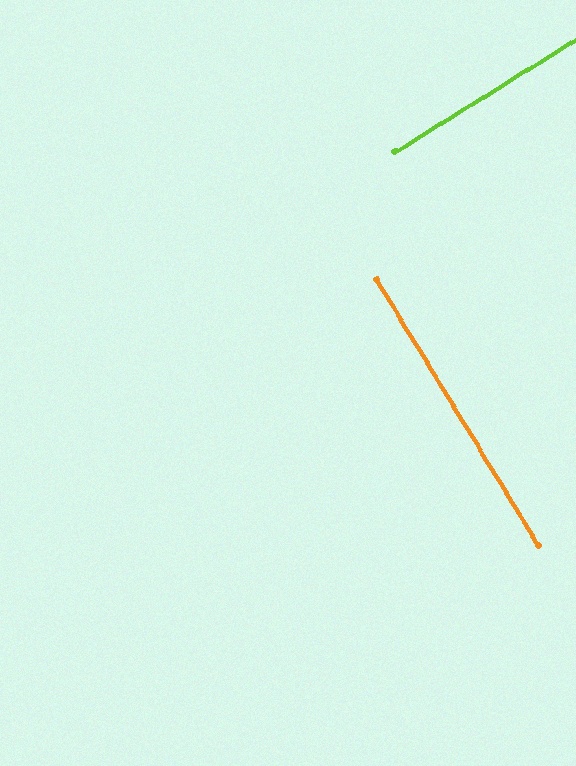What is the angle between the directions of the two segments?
Approximately 89 degrees.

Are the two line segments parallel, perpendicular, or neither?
Perpendicular — they meet at approximately 89°.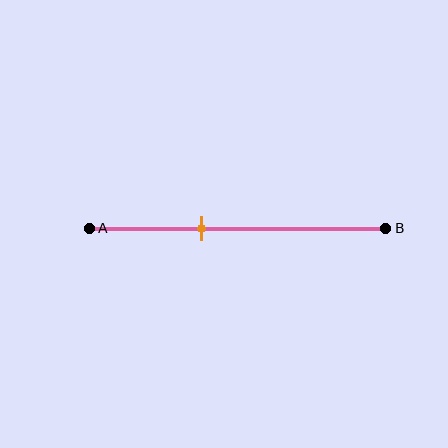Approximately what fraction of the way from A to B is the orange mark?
The orange mark is approximately 40% of the way from A to B.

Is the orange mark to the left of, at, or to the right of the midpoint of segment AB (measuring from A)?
The orange mark is to the left of the midpoint of segment AB.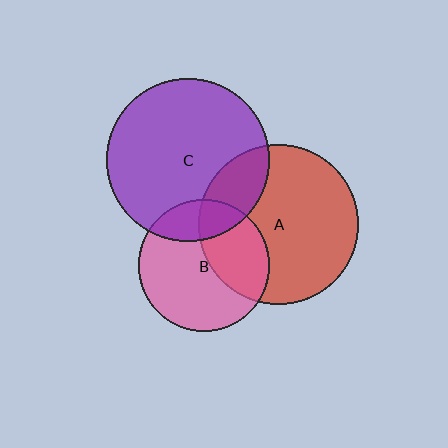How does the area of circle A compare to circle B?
Approximately 1.5 times.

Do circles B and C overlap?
Yes.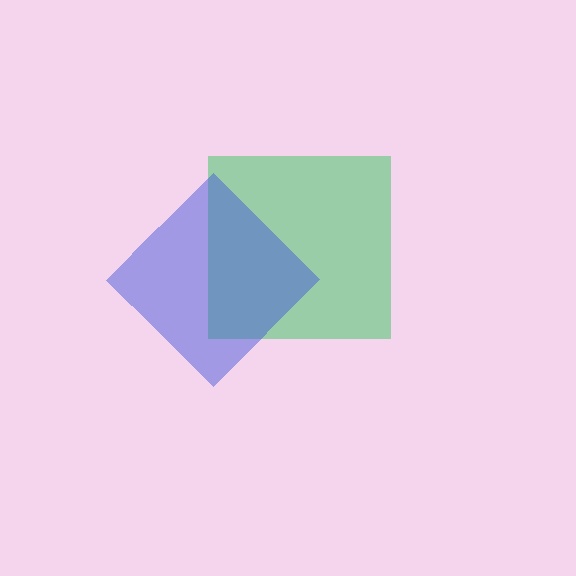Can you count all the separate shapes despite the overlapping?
Yes, there are 2 separate shapes.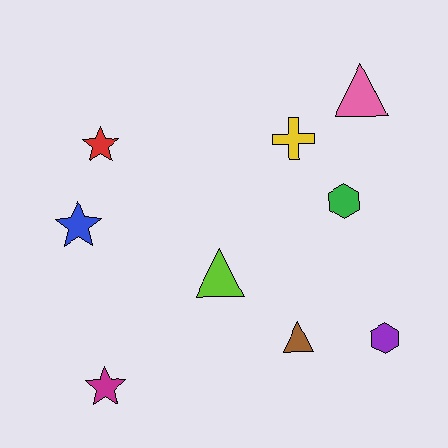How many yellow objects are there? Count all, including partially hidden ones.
There is 1 yellow object.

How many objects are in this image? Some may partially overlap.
There are 9 objects.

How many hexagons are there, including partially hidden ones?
There are 2 hexagons.